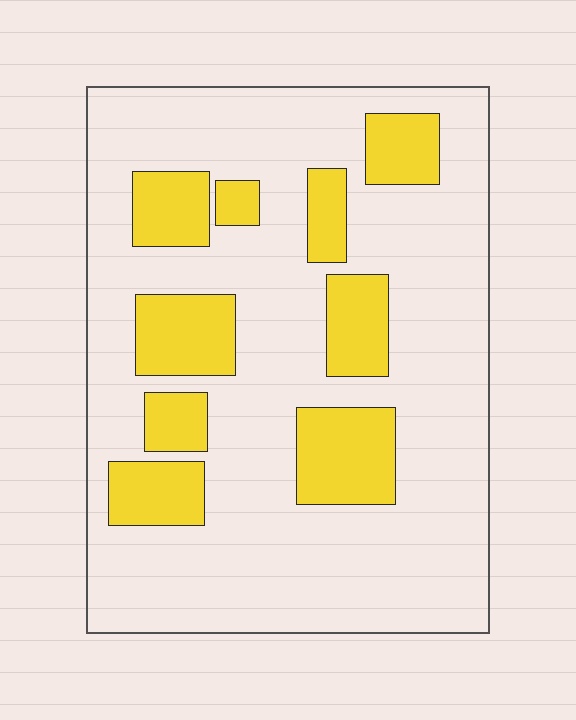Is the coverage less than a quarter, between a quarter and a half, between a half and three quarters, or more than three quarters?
Less than a quarter.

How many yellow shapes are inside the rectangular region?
9.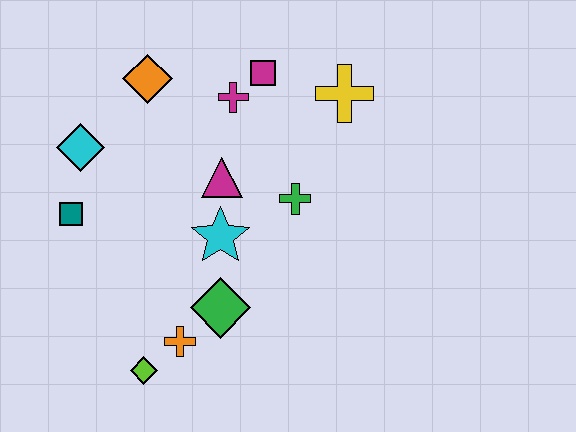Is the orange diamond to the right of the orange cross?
No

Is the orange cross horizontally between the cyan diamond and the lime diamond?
No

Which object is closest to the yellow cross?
The magenta square is closest to the yellow cross.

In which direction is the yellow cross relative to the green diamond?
The yellow cross is above the green diamond.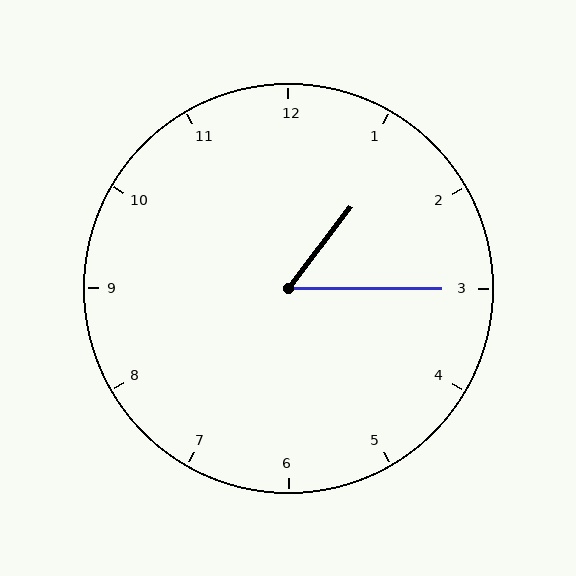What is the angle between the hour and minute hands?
Approximately 52 degrees.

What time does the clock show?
1:15.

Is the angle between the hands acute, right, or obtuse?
It is acute.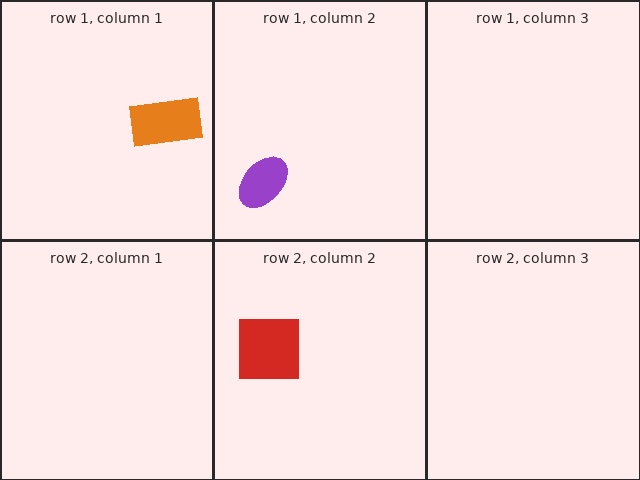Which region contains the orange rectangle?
The row 1, column 1 region.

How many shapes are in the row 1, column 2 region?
1.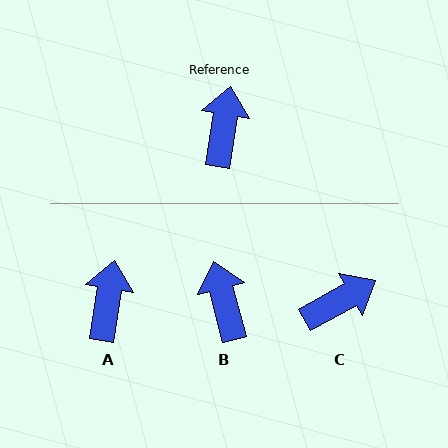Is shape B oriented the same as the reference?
No, it is off by about 24 degrees.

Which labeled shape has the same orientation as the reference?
A.